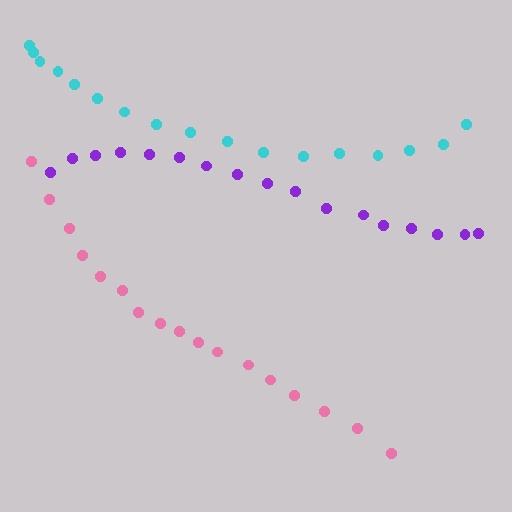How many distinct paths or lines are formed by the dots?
There are 3 distinct paths.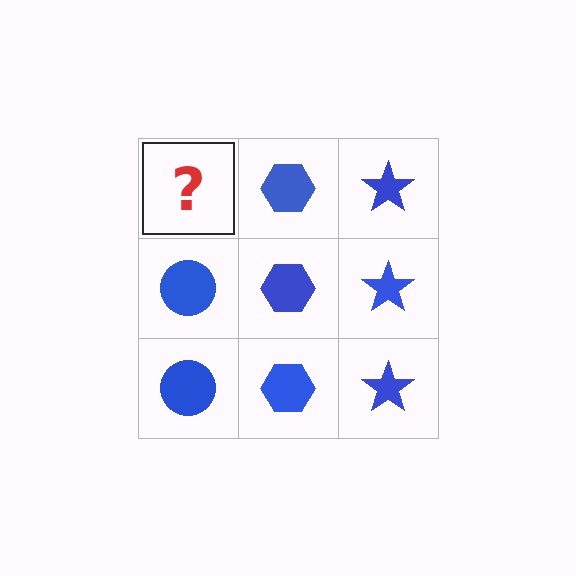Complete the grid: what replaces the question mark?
The question mark should be replaced with a blue circle.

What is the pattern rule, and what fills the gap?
The rule is that each column has a consistent shape. The gap should be filled with a blue circle.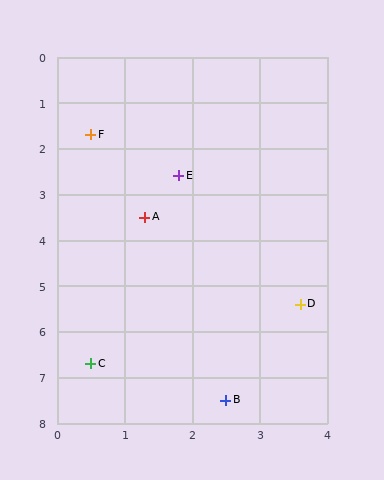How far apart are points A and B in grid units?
Points A and B are about 4.2 grid units apart.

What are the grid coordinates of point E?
Point E is at approximately (1.8, 2.6).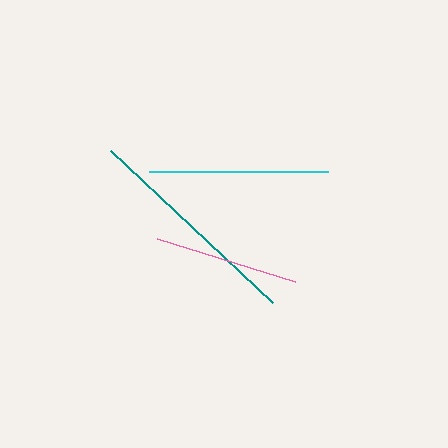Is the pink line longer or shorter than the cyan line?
The cyan line is longer than the pink line.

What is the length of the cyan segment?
The cyan segment is approximately 179 pixels long.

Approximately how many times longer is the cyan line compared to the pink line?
The cyan line is approximately 1.2 times the length of the pink line.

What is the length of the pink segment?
The pink segment is approximately 145 pixels long.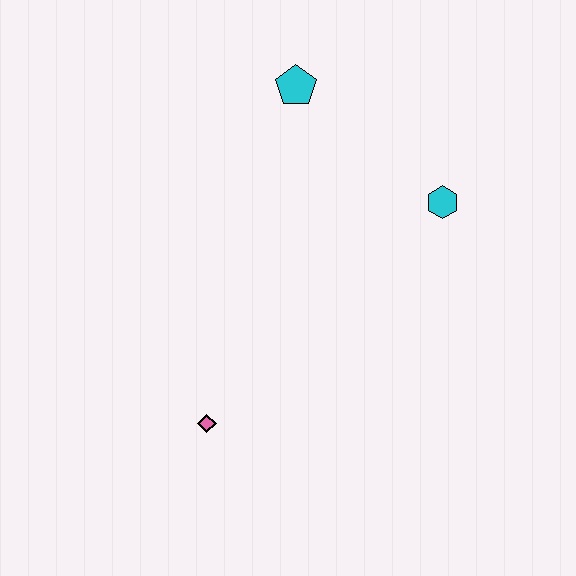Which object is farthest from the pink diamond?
The cyan pentagon is farthest from the pink diamond.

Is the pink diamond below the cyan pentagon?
Yes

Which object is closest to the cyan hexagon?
The cyan pentagon is closest to the cyan hexagon.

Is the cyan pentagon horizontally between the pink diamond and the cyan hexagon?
Yes